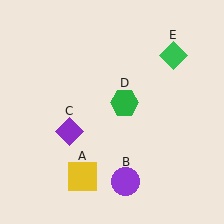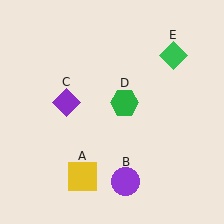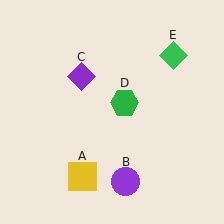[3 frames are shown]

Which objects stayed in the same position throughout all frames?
Yellow square (object A) and purple circle (object B) and green hexagon (object D) and green diamond (object E) remained stationary.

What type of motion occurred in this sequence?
The purple diamond (object C) rotated clockwise around the center of the scene.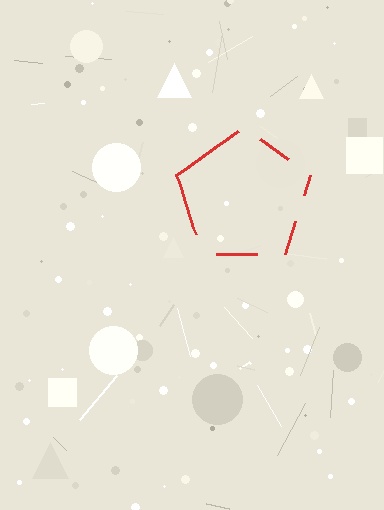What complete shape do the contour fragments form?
The contour fragments form a pentagon.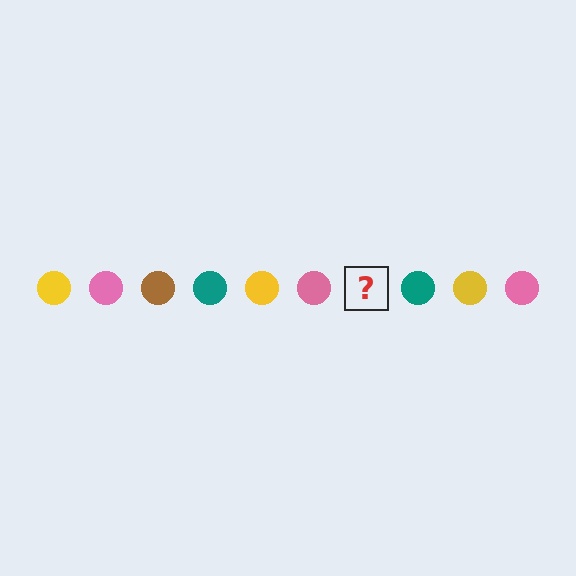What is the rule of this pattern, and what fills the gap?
The rule is that the pattern cycles through yellow, pink, brown, teal circles. The gap should be filled with a brown circle.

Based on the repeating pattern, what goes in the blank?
The blank should be a brown circle.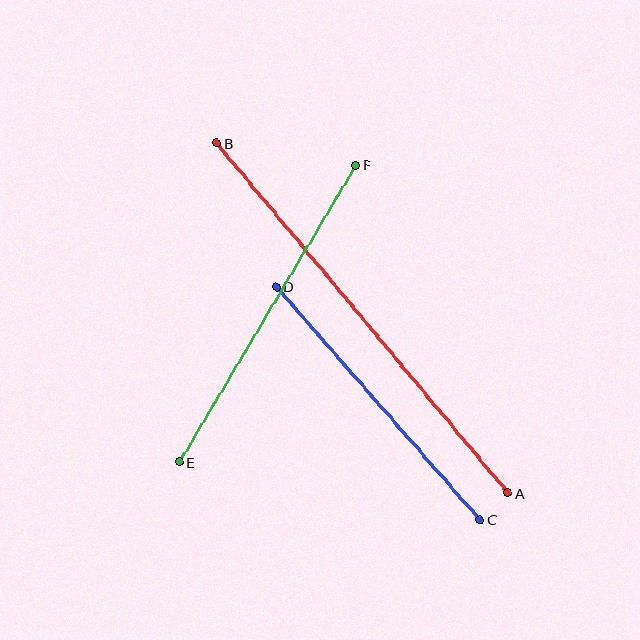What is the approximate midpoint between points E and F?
The midpoint is at approximately (268, 314) pixels.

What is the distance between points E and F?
The distance is approximately 345 pixels.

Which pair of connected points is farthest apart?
Points A and B are farthest apart.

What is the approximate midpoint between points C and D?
The midpoint is at approximately (378, 403) pixels.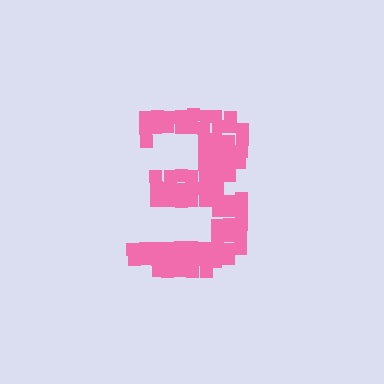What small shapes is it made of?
It is made of small squares.